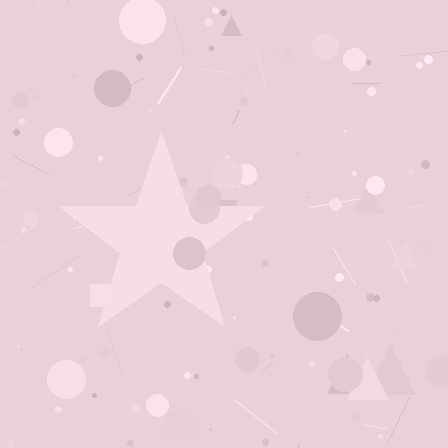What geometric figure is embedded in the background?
A star is embedded in the background.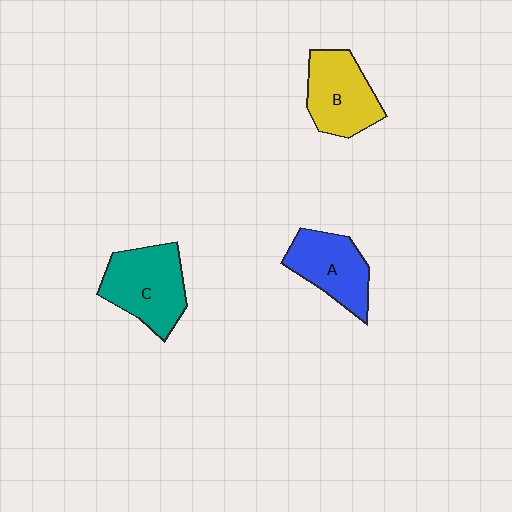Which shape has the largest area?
Shape C (teal).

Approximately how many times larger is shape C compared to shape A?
Approximately 1.2 times.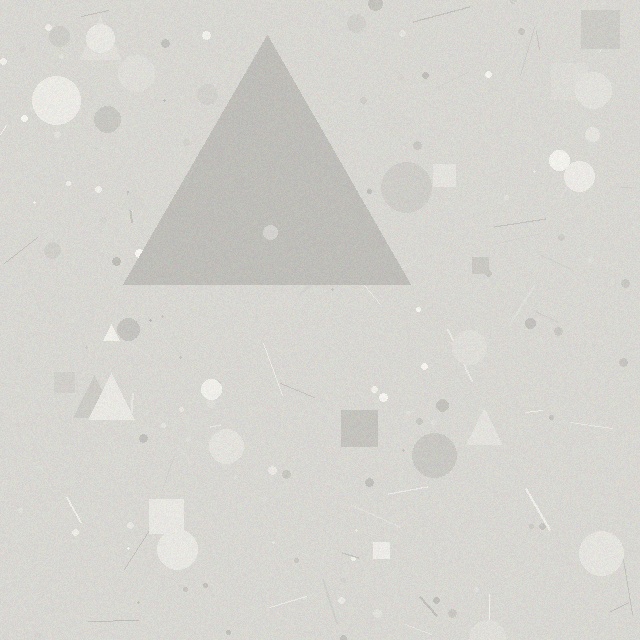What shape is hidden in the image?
A triangle is hidden in the image.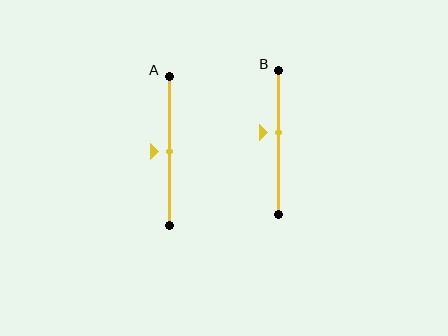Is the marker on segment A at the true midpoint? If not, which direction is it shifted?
Yes, the marker on segment A is at the true midpoint.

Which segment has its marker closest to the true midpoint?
Segment A has its marker closest to the true midpoint.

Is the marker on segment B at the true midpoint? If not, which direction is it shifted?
No, the marker on segment B is shifted upward by about 7% of the segment length.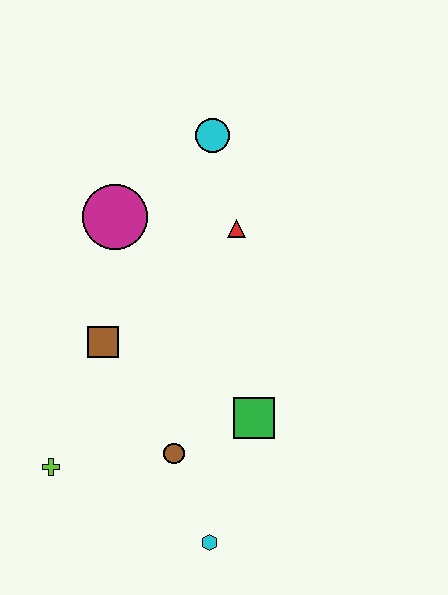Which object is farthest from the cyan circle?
The cyan hexagon is farthest from the cyan circle.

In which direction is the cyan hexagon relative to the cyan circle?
The cyan hexagon is below the cyan circle.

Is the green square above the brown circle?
Yes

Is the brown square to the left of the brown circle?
Yes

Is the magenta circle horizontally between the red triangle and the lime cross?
Yes